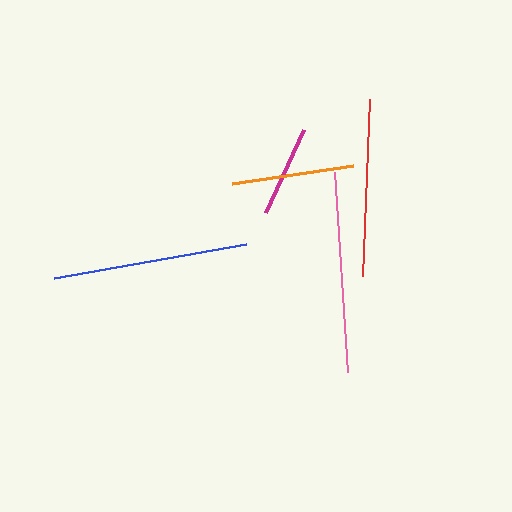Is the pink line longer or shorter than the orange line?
The pink line is longer than the orange line.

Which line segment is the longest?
The pink line is the longest at approximately 200 pixels.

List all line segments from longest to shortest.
From longest to shortest: pink, blue, red, orange, magenta.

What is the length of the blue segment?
The blue segment is approximately 195 pixels long.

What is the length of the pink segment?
The pink segment is approximately 200 pixels long.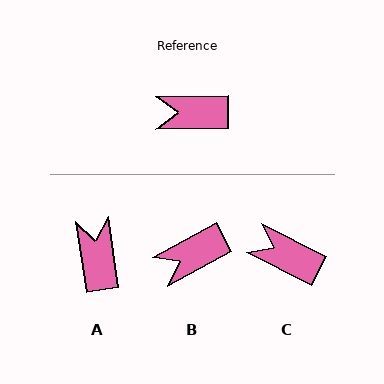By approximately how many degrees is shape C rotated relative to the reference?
Approximately 27 degrees clockwise.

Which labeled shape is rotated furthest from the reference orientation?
A, about 82 degrees away.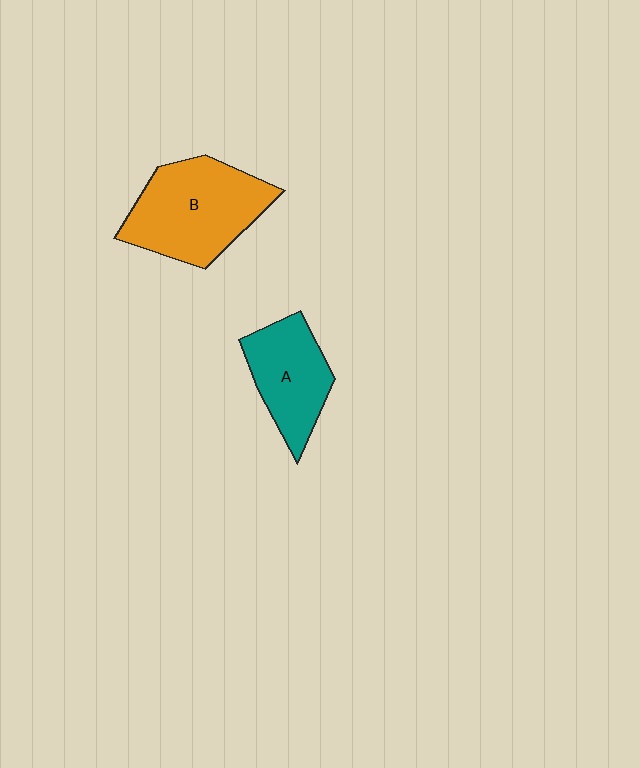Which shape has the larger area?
Shape B (orange).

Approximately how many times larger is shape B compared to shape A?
Approximately 1.5 times.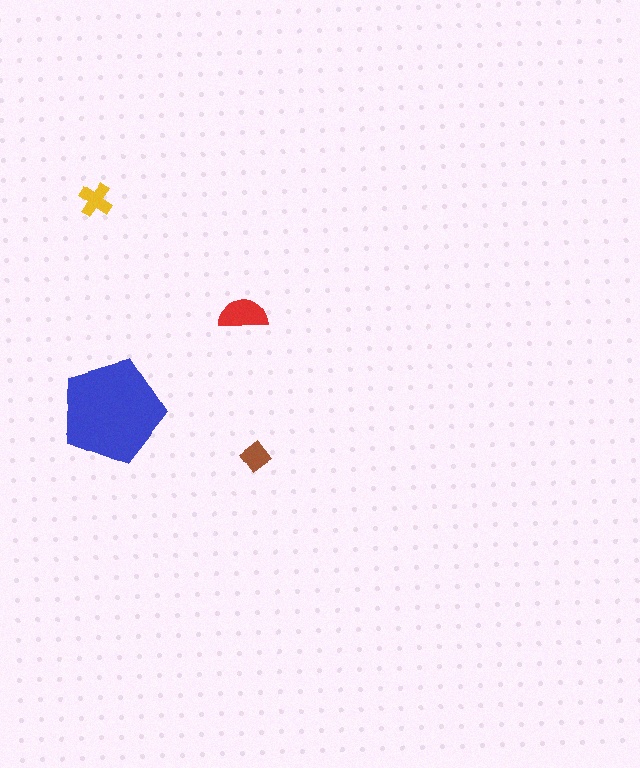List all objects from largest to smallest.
The blue pentagon, the red semicircle, the yellow cross, the brown diamond.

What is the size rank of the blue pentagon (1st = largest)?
1st.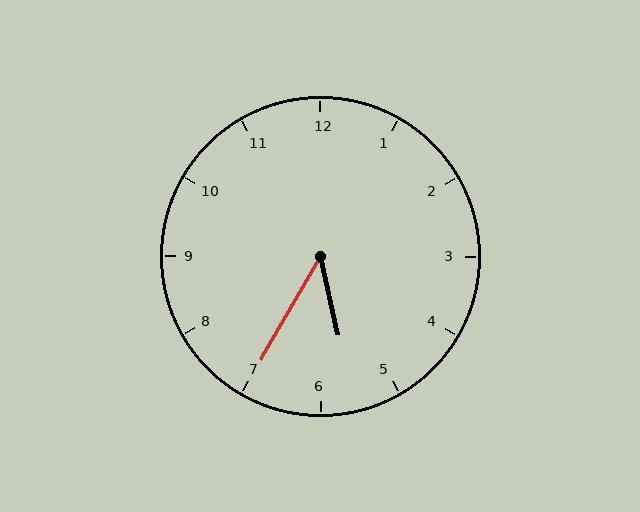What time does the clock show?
5:35.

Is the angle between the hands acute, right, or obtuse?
It is acute.